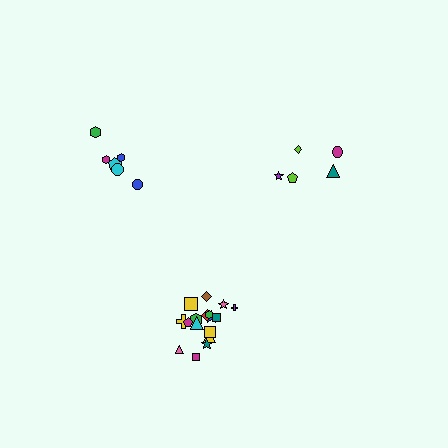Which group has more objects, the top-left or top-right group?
The top-left group.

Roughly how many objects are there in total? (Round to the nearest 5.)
Roughly 30 objects in total.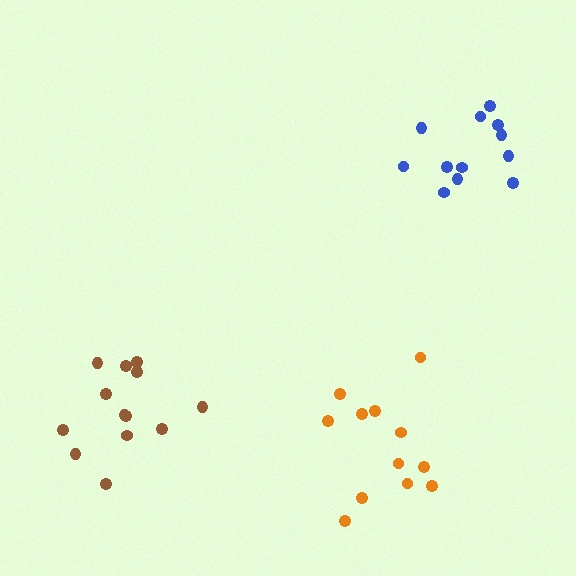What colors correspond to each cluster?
The clusters are colored: orange, brown, blue.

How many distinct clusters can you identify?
There are 3 distinct clusters.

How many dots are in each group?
Group 1: 12 dots, Group 2: 13 dots, Group 3: 12 dots (37 total).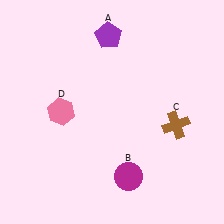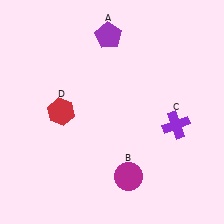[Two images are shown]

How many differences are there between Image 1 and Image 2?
There are 2 differences between the two images.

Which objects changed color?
C changed from brown to purple. D changed from pink to red.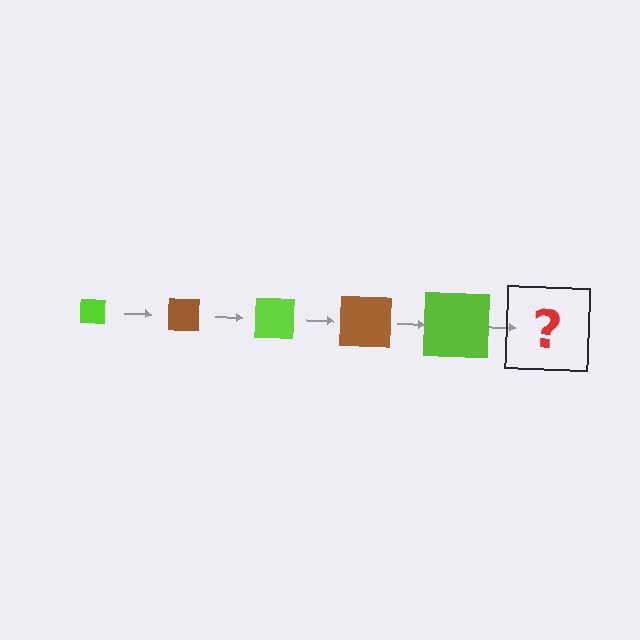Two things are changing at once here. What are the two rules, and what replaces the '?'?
The two rules are that the square grows larger each step and the color cycles through lime and brown. The '?' should be a brown square, larger than the previous one.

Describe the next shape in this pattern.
It should be a brown square, larger than the previous one.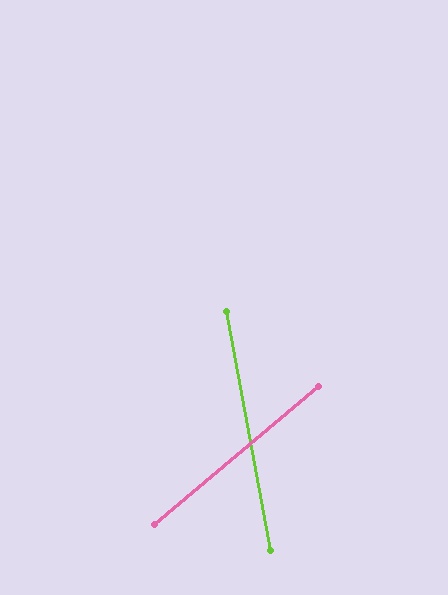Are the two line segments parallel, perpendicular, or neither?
Neither parallel nor perpendicular — they differ by about 60°.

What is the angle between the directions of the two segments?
Approximately 60 degrees.